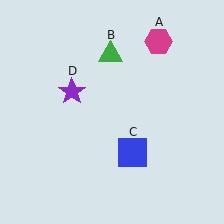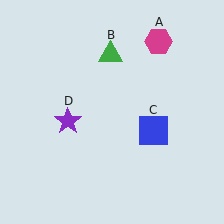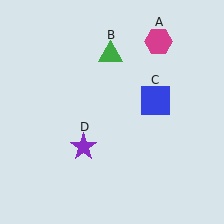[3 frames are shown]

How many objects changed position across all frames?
2 objects changed position: blue square (object C), purple star (object D).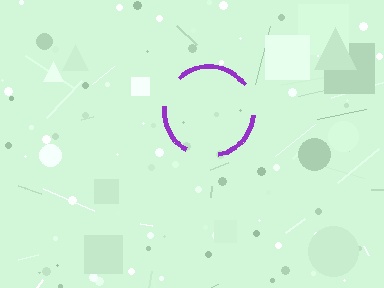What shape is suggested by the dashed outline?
The dashed outline suggests a circle.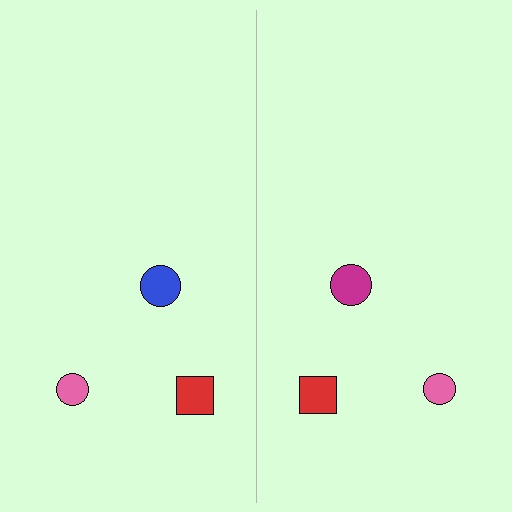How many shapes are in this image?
There are 6 shapes in this image.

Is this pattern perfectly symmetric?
No, the pattern is not perfectly symmetric. The magenta circle on the right side breaks the symmetry — its mirror counterpart is blue.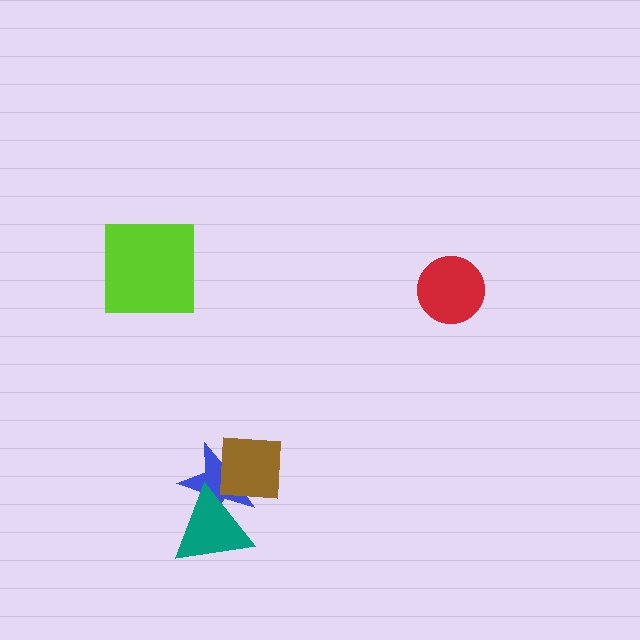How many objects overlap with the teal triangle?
2 objects overlap with the teal triangle.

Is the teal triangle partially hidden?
No, no other shape covers it.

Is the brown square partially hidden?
Yes, it is partially covered by another shape.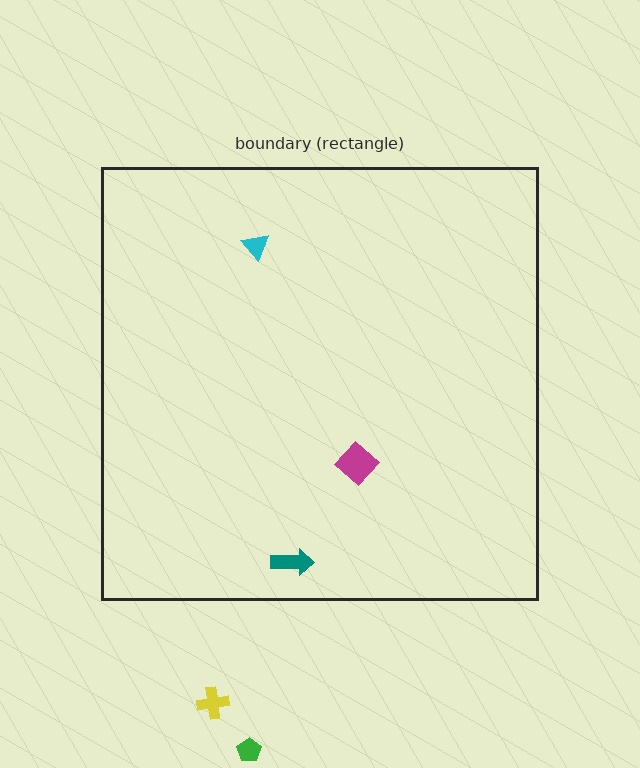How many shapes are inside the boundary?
3 inside, 2 outside.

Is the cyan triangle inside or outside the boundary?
Inside.